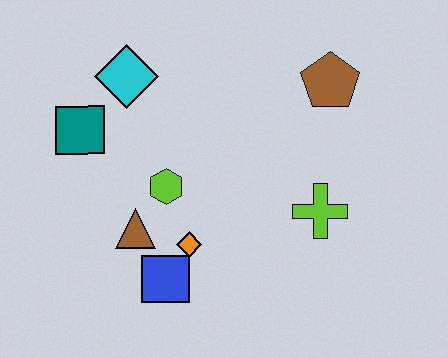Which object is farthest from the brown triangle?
The brown pentagon is farthest from the brown triangle.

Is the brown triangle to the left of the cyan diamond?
No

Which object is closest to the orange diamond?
The blue square is closest to the orange diamond.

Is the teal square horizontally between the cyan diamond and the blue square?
No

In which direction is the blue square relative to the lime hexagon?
The blue square is below the lime hexagon.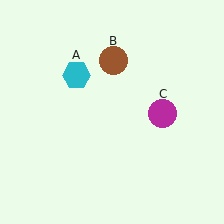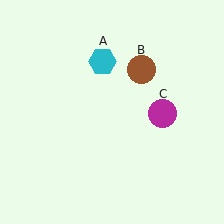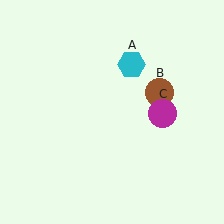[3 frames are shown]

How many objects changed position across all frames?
2 objects changed position: cyan hexagon (object A), brown circle (object B).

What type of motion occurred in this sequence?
The cyan hexagon (object A), brown circle (object B) rotated clockwise around the center of the scene.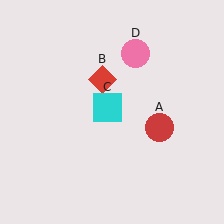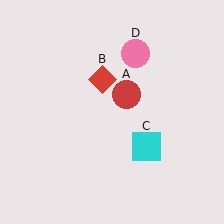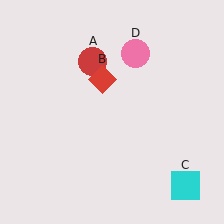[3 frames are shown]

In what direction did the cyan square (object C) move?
The cyan square (object C) moved down and to the right.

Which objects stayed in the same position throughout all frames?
Red diamond (object B) and pink circle (object D) remained stationary.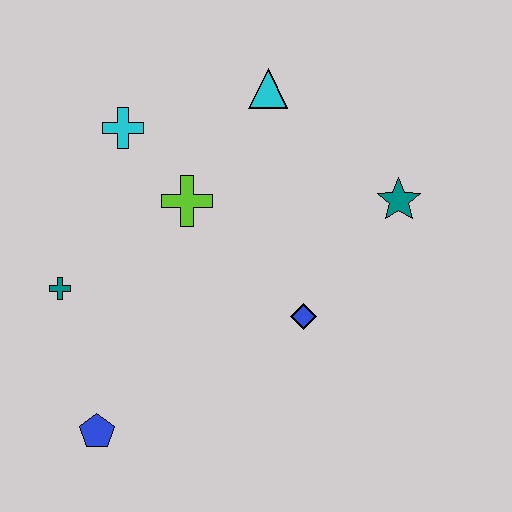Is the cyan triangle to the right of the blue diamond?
No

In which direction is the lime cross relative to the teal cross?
The lime cross is to the right of the teal cross.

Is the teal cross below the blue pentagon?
No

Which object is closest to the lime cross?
The cyan cross is closest to the lime cross.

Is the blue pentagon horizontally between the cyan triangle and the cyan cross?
No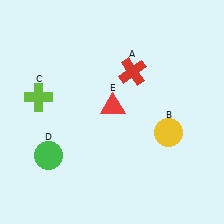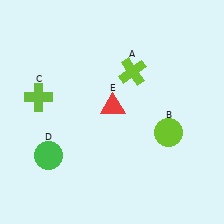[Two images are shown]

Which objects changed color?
A changed from red to lime. B changed from yellow to lime.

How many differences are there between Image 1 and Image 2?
There are 2 differences between the two images.